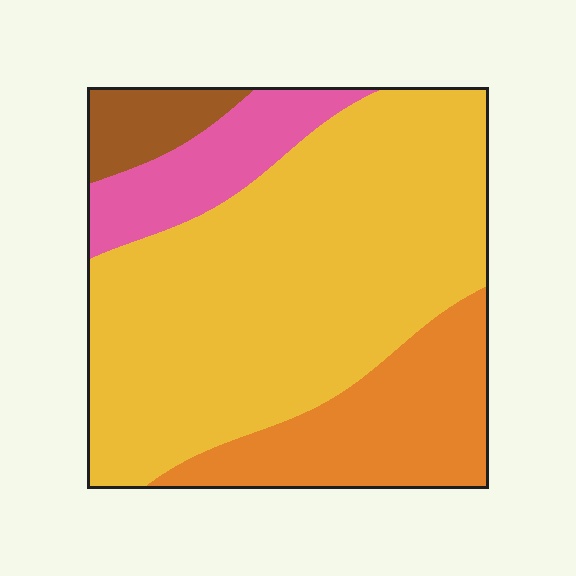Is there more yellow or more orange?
Yellow.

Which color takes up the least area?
Brown, at roughly 5%.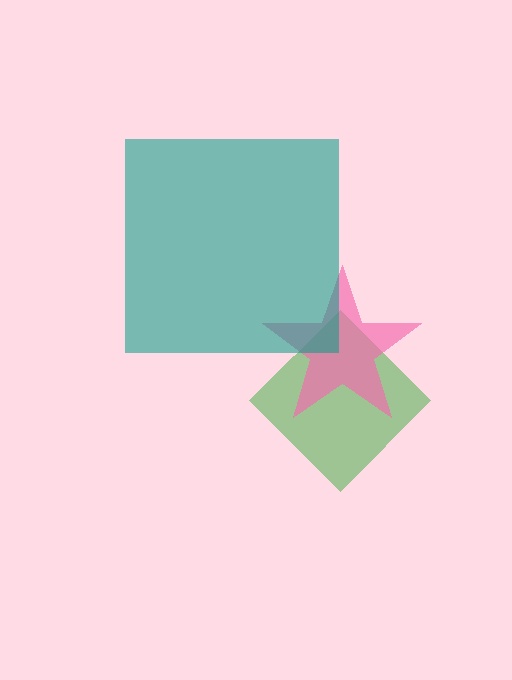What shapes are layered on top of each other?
The layered shapes are: a green diamond, a pink star, a teal square.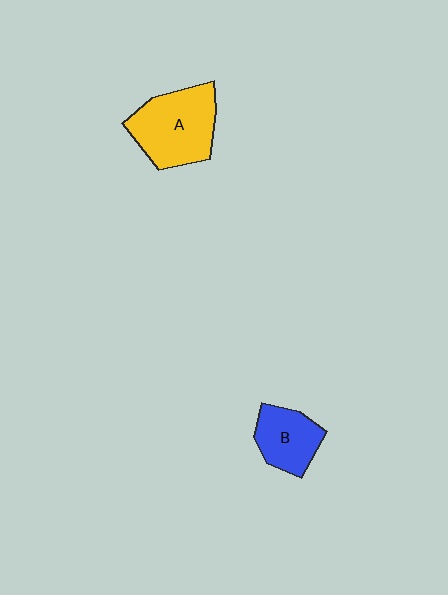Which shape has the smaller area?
Shape B (blue).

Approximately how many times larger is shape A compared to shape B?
Approximately 1.6 times.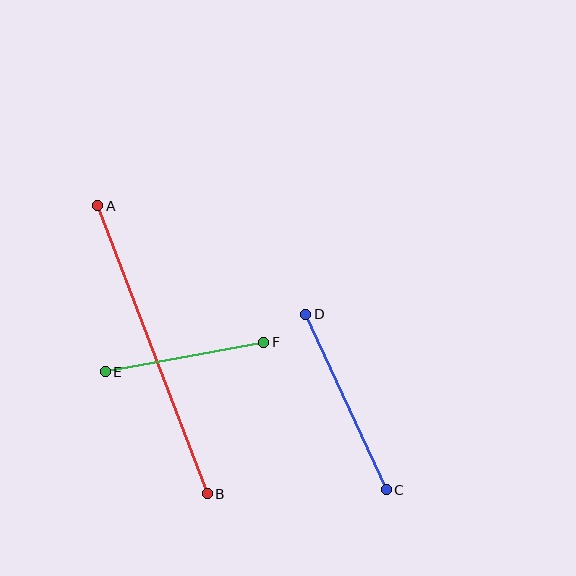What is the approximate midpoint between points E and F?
The midpoint is at approximately (184, 357) pixels.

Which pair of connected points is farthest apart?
Points A and B are farthest apart.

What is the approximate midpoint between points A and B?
The midpoint is at approximately (153, 350) pixels.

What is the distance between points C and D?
The distance is approximately 193 pixels.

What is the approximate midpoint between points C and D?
The midpoint is at approximately (346, 402) pixels.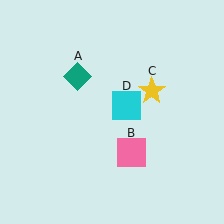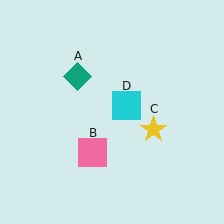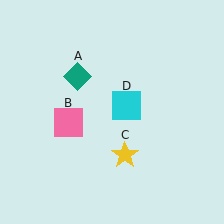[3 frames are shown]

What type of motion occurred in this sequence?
The pink square (object B), yellow star (object C) rotated clockwise around the center of the scene.